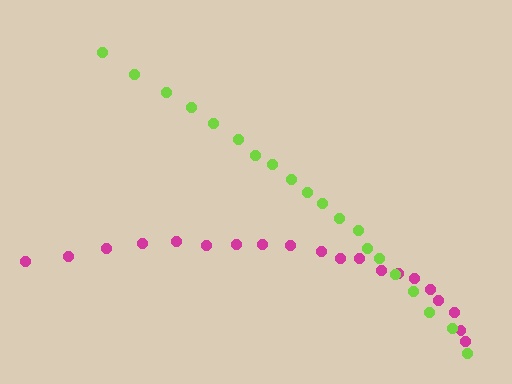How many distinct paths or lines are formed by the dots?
There are 2 distinct paths.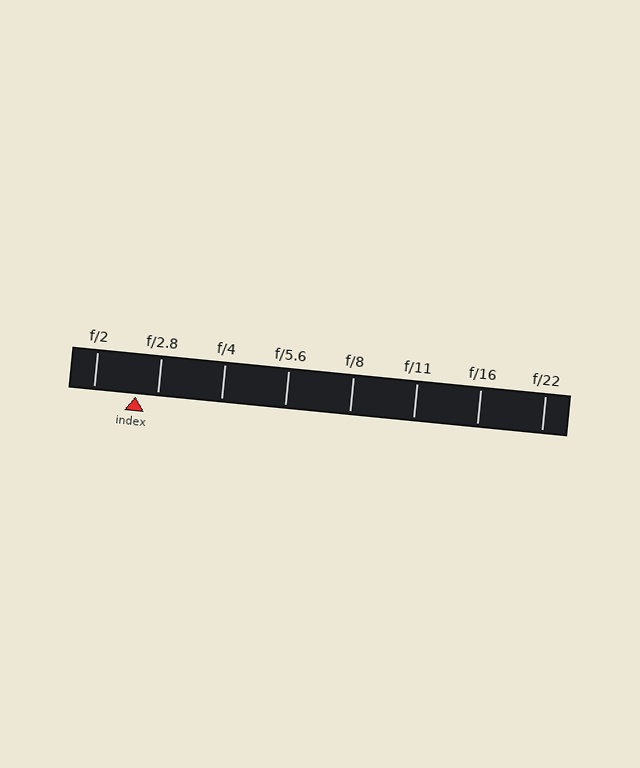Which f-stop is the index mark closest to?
The index mark is closest to f/2.8.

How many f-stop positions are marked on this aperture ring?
There are 8 f-stop positions marked.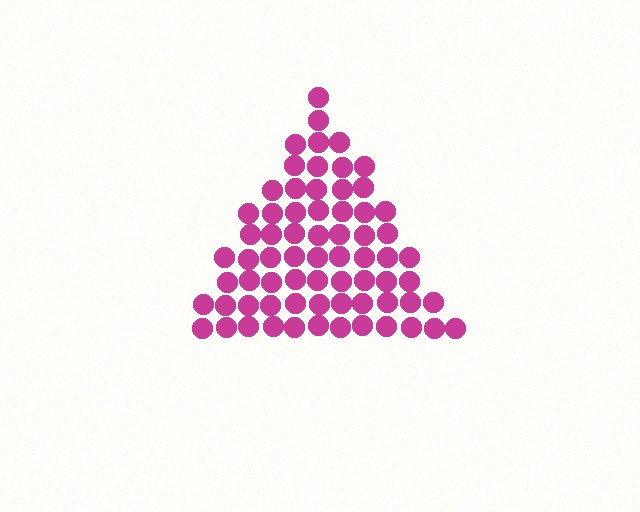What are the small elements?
The small elements are circles.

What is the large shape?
The large shape is a triangle.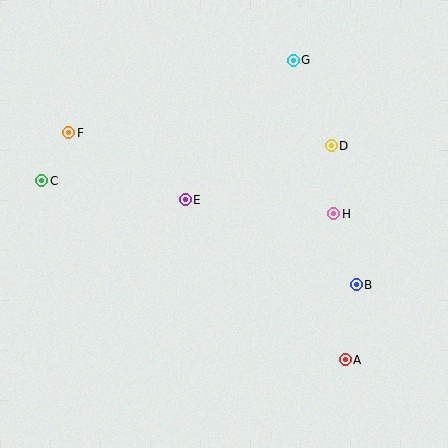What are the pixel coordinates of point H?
Point H is at (334, 214).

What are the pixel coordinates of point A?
Point A is at (345, 360).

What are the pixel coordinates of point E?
Point E is at (185, 200).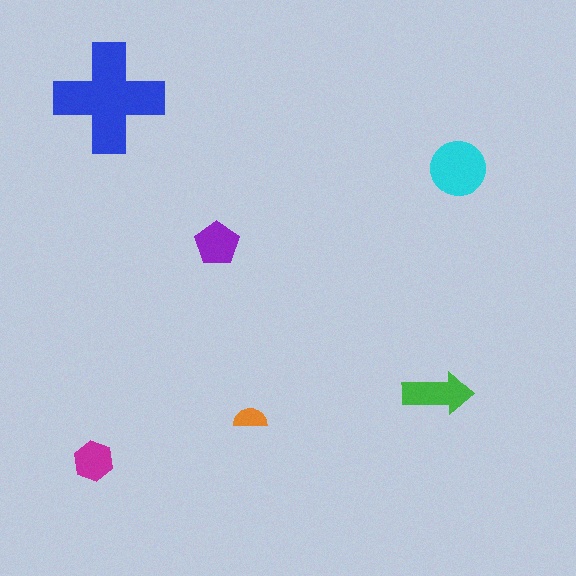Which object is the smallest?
The orange semicircle.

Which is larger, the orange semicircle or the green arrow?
The green arrow.